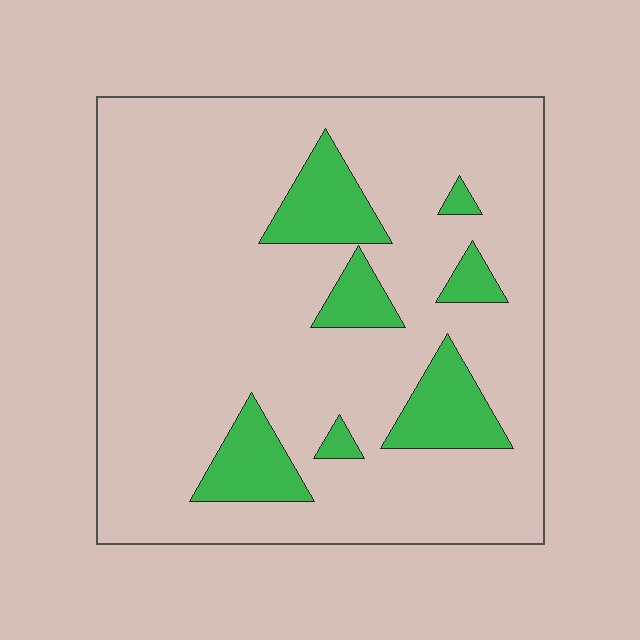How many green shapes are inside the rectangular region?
7.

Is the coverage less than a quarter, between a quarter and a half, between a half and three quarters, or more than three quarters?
Less than a quarter.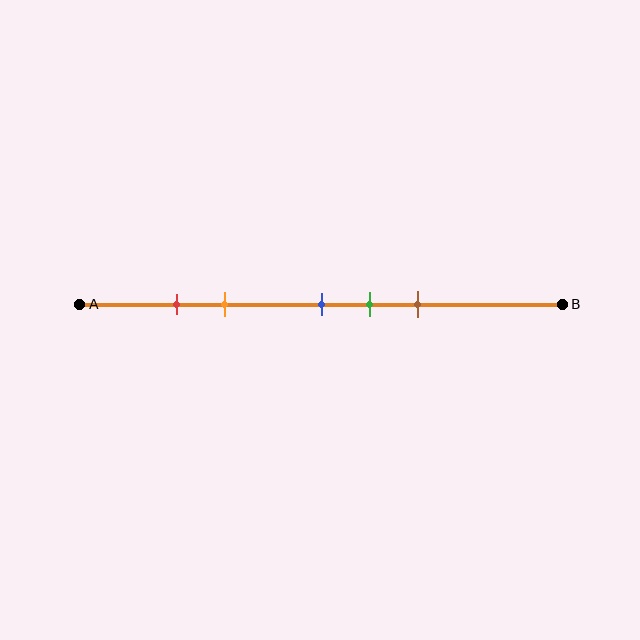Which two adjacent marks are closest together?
The red and orange marks are the closest adjacent pair.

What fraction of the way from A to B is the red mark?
The red mark is approximately 20% (0.2) of the way from A to B.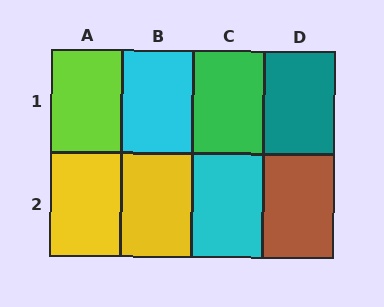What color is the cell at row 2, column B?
Yellow.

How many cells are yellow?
2 cells are yellow.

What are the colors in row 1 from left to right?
Lime, cyan, green, teal.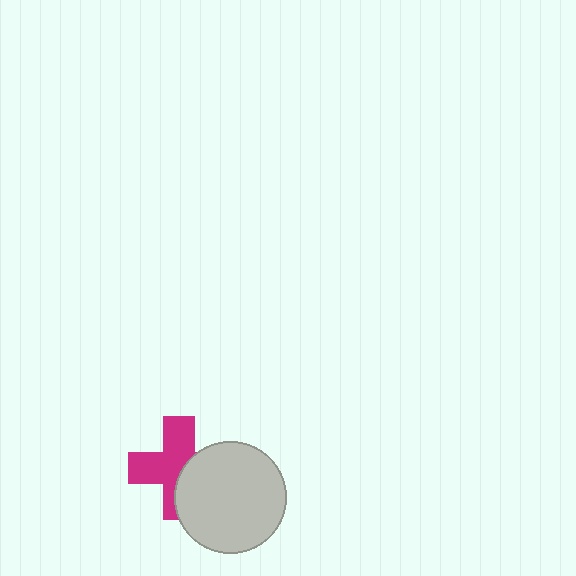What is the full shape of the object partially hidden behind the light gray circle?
The partially hidden object is a magenta cross.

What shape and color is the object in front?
The object in front is a light gray circle.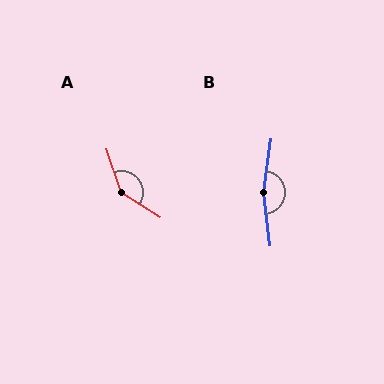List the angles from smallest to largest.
A (140°), B (165°).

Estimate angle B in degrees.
Approximately 165 degrees.